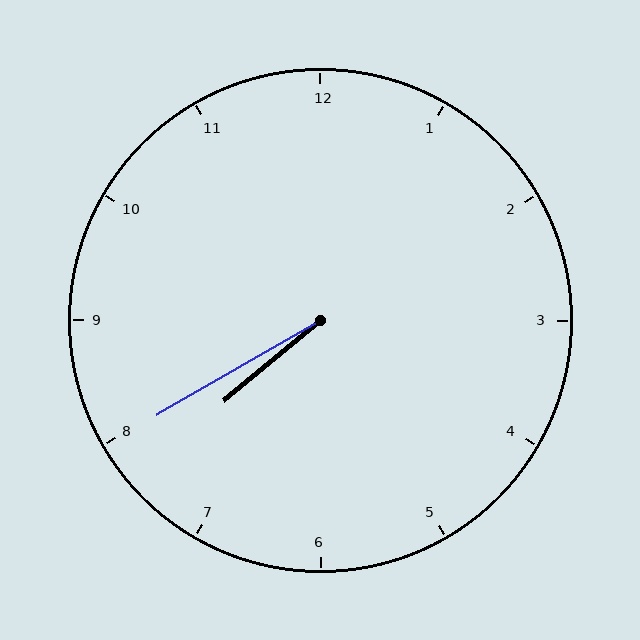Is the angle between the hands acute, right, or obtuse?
It is acute.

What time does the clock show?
7:40.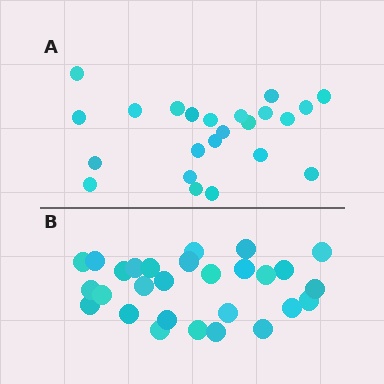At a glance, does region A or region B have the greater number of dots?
Region B (the bottom region) has more dots.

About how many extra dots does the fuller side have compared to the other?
Region B has about 5 more dots than region A.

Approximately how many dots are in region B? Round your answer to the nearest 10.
About 30 dots. (The exact count is 28, which rounds to 30.)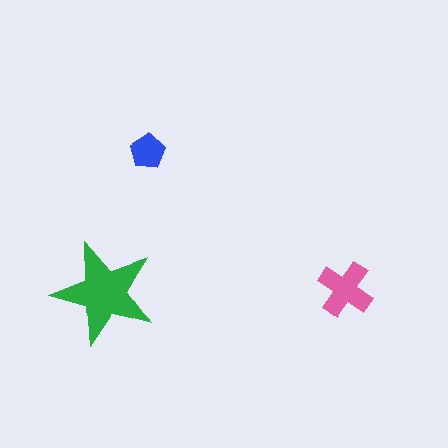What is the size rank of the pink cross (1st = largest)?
2nd.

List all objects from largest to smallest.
The green star, the pink cross, the blue pentagon.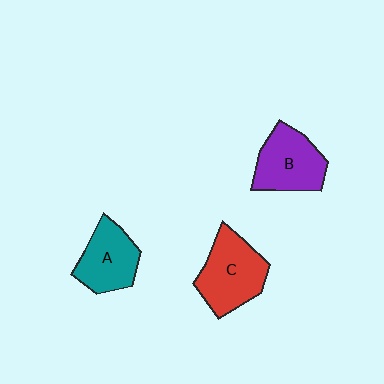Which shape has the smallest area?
Shape A (teal).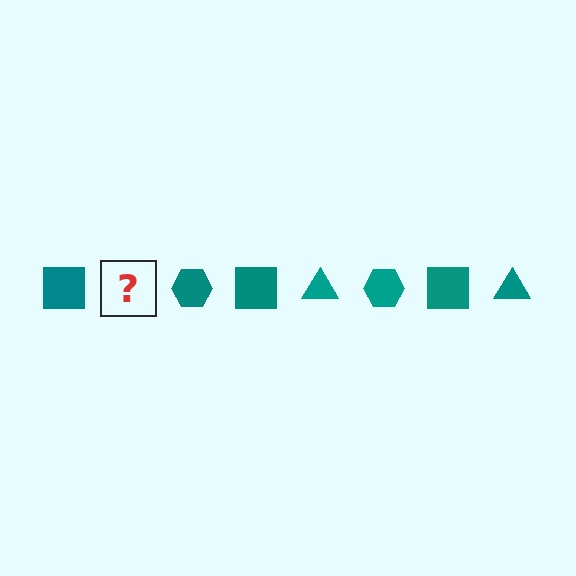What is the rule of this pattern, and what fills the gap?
The rule is that the pattern cycles through square, triangle, hexagon shapes in teal. The gap should be filled with a teal triangle.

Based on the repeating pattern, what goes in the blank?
The blank should be a teal triangle.